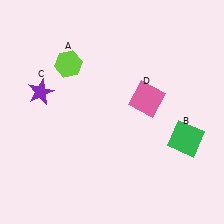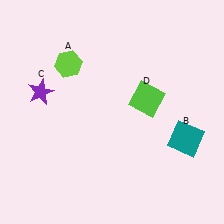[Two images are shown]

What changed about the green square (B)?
In Image 1, B is green. In Image 2, it changed to teal.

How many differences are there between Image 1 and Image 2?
There are 2 differences between the two images.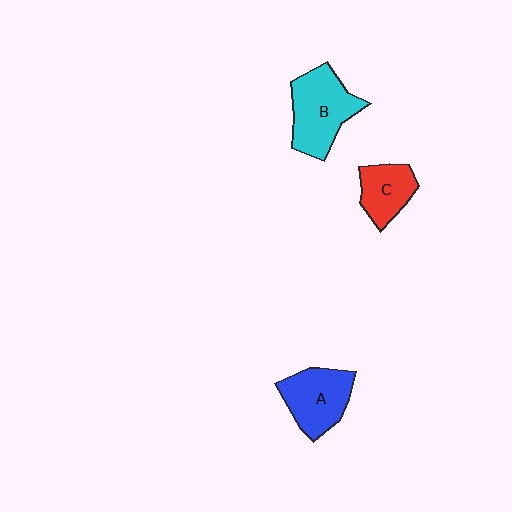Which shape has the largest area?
Shape B (cyan).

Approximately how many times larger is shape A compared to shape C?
Approximately 1.3 times.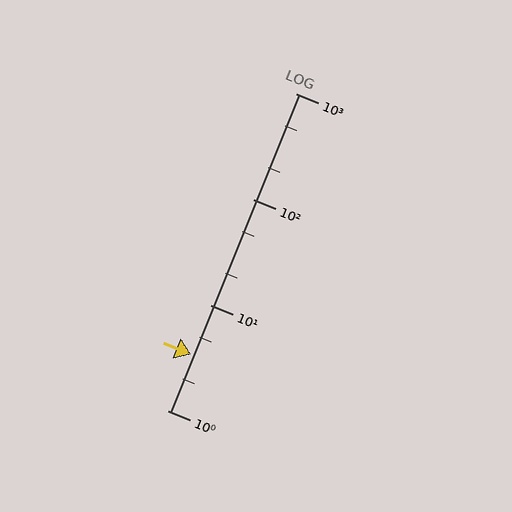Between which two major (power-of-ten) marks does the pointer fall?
The pointer is between 1 and 10.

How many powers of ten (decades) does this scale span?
The scale spans 3 decades, from 1 to 1000.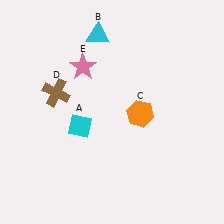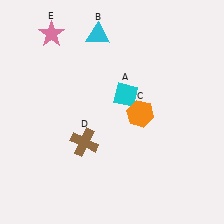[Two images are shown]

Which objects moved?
The objects that moved are: the cyan diamond (A), the brown cross (D), the pink star (E).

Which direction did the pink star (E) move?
The pink star (E) moved up.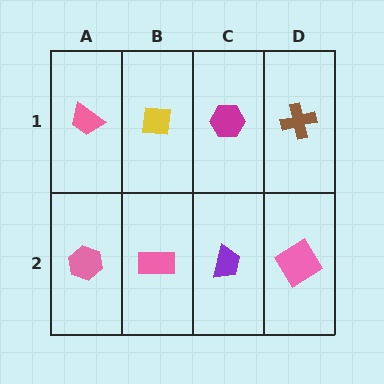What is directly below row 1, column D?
A pink diamond.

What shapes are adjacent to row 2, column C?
A magenta hexagon (row 1, column C), a pink rectangle (row 2, column B), a pink diamond (row 2, column D).